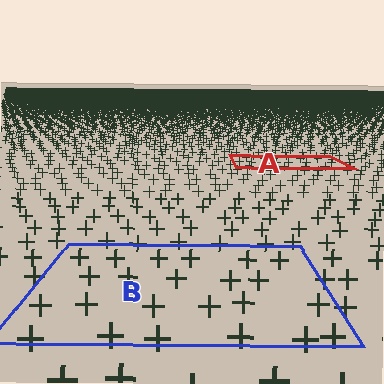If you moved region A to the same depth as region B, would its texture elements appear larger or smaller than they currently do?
They would appear larger. At a closer depth, the same texture elements are projected at a bigger on-screen size.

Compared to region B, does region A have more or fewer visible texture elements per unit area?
Region A has more texture elements per unit area — they are packed more densely because it is farther away.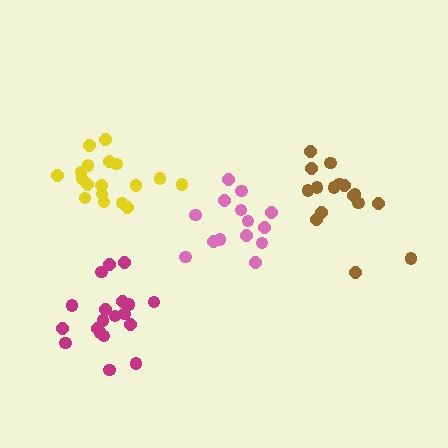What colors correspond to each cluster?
The clusters are colored: pink, magenta, yellow, brown.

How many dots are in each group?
Group 1: 14 dots, Group 2: 19 dots, Group 3: 18 dots, Group 4: 16 dots (67 total).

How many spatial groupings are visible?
There are 4 spatial groupings.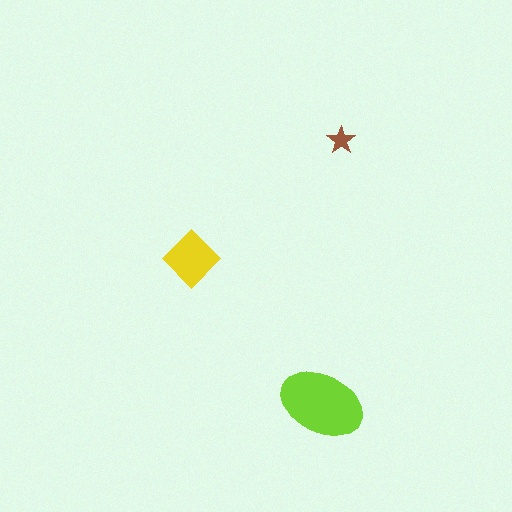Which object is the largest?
The lime ellipse.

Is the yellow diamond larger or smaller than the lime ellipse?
Smaller.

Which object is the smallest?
The brown star.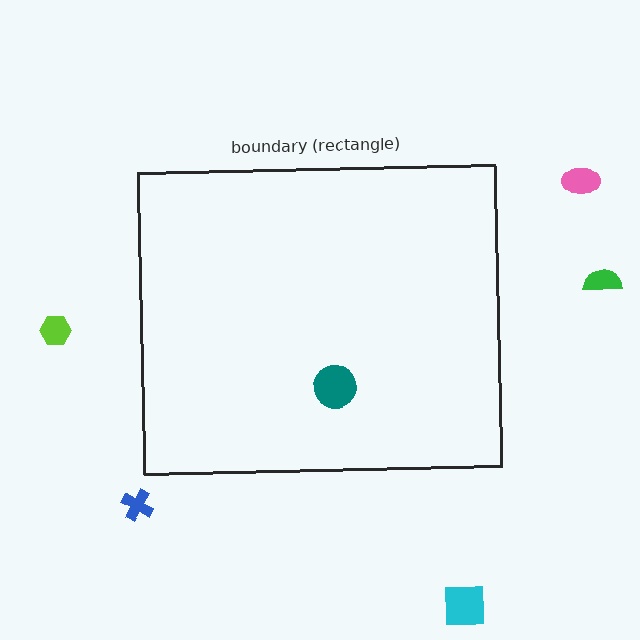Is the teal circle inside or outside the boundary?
Inside.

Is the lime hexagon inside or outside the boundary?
Outside.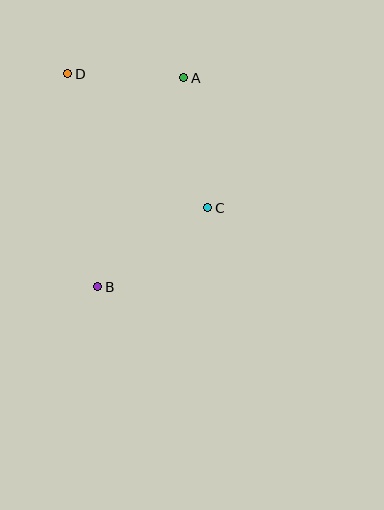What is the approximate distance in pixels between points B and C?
The distance between B and C is approximately 135 pixels.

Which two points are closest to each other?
Points A and D are closest to each other.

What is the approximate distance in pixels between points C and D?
The distance between C and D is approximately 194 pixels.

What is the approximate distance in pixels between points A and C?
The distance between A and C is approximately 132 pixels.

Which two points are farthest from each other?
Points A and B are farthest from each other.